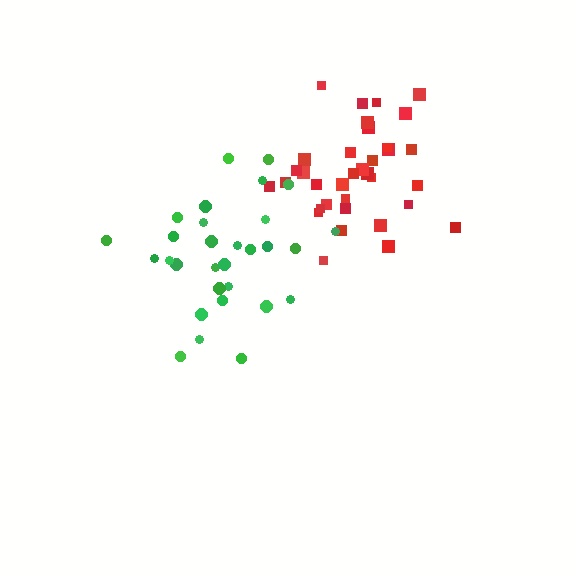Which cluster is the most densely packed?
Red.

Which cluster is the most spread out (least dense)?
Green.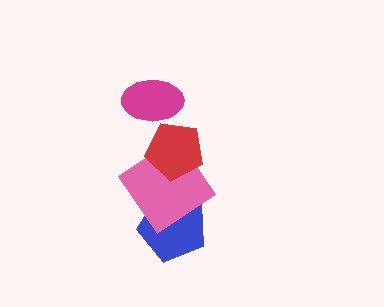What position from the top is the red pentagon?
The red pentagon is 2nd from the top.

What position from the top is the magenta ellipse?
The magenta ellipse is 1st from the top.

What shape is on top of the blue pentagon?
The pink diamond is on top of the blue pentagon.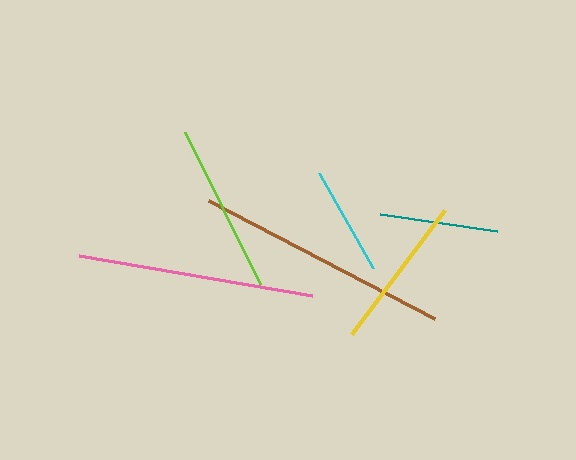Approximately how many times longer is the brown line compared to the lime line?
The brown line is approximately 1.5 times the length of the lime line.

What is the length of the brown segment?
The brown segment is approximately 255 pixels long.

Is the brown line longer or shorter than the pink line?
The brown line is longer than the pink line.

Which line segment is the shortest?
The cyan line is the shortest at approximately 110 pixels.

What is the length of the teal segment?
The teal segment is approximately 118 pixels long.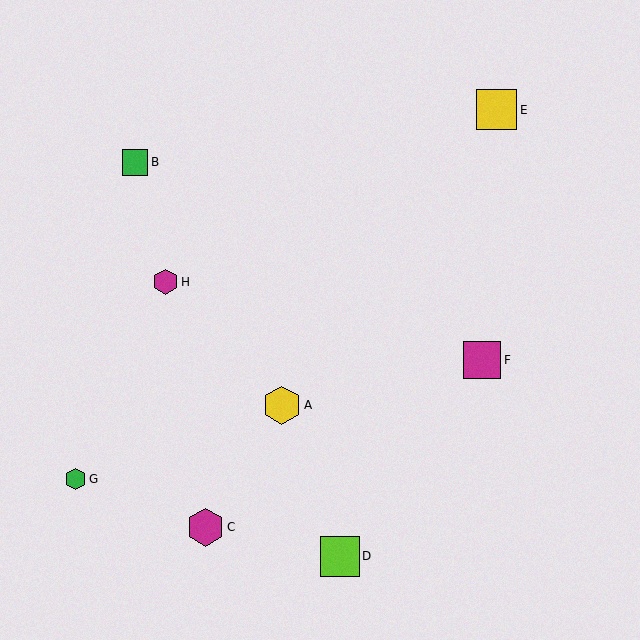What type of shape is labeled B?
Shape B is a green square.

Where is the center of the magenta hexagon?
The center of the magenta hexagon is at (205, 527).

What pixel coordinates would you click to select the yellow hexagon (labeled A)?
Click at (282, 405) to select the yellow hexagon A.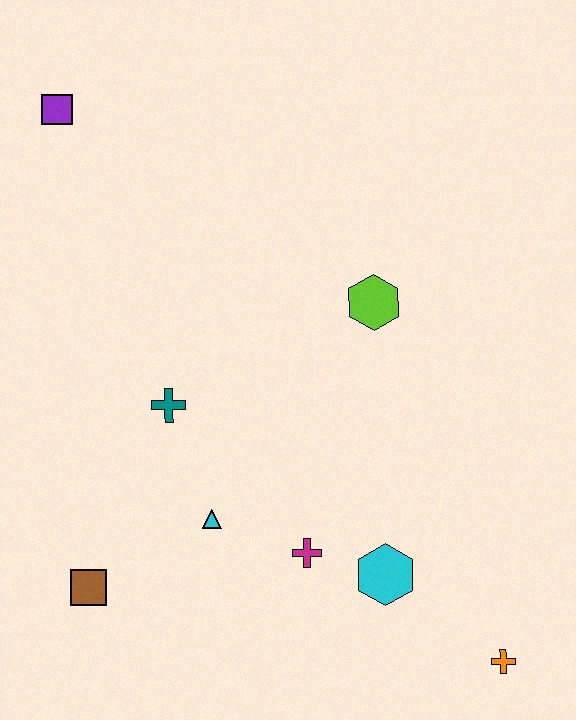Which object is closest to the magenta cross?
The cyan hexagon is closest to the magenta cross.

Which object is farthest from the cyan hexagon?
The purple square is farthest from the cyan hexagon.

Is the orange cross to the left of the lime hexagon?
No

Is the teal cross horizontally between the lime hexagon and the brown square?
Yes